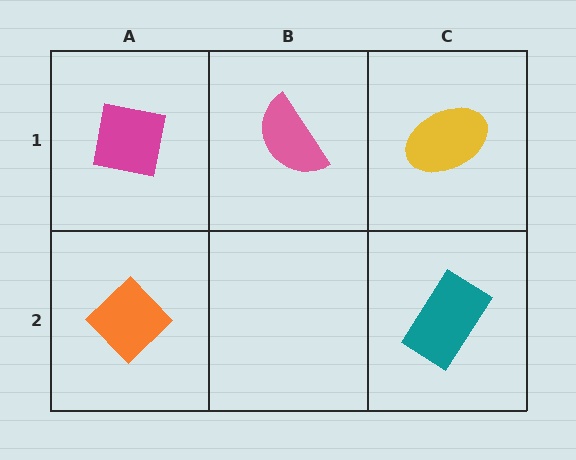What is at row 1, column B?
A pink semicircle.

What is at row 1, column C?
A yellow ellipse.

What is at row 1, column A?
A magenta square.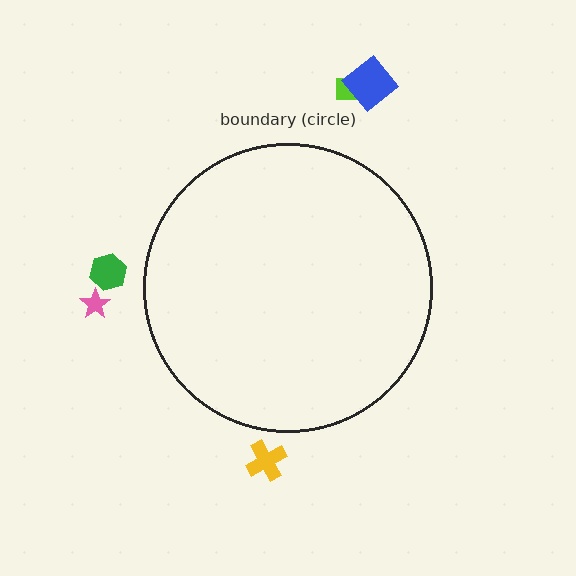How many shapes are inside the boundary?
0 inside, 5 outside.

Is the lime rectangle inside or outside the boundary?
Outside.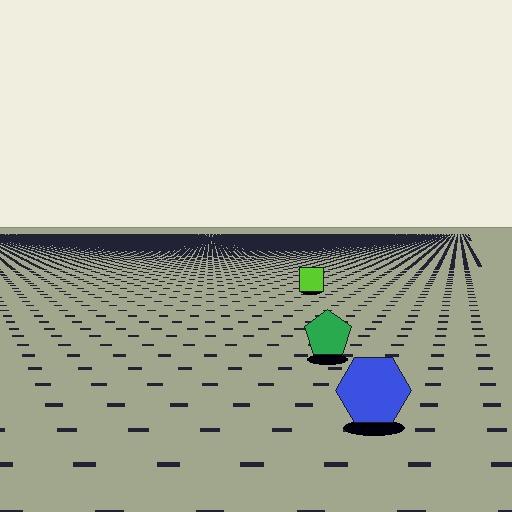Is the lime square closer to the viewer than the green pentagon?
No. The green pentagon is closer — you can tell from the texture gradient: the ground texture is coarser near it.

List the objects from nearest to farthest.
From nearest to farthest: the blue hexagon, the green pentagon, the lime square.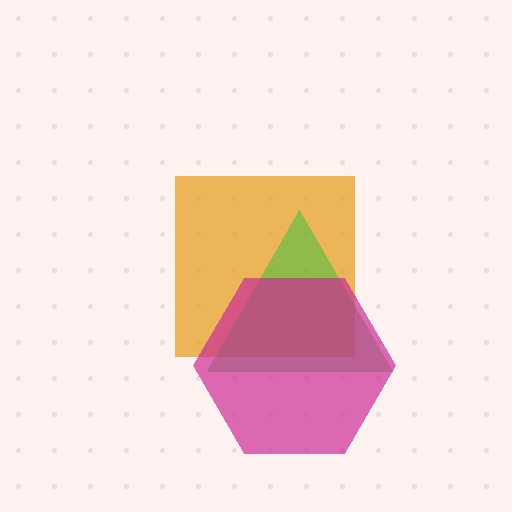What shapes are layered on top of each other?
The layered shapes are: an orange square, a green triangle, a magenta hexagon.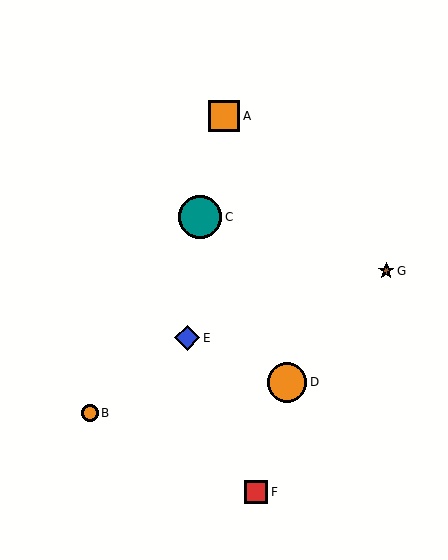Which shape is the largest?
The teal circle (labeled C) is the largest.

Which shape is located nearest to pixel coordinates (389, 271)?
The brown star (labeled G) at (386, 271) is nearest to that location.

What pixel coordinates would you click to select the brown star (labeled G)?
Click at (386, 271) to select the brown star G.